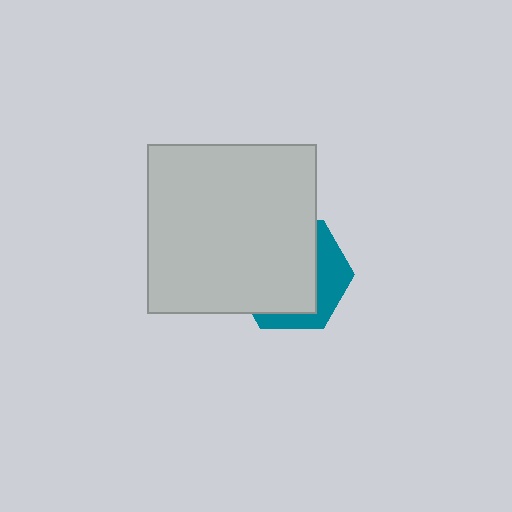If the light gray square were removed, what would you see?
You would see the complete teal hexagon.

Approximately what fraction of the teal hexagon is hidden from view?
Roughly 68% of the teal hexagon is hidden behind the light gray square.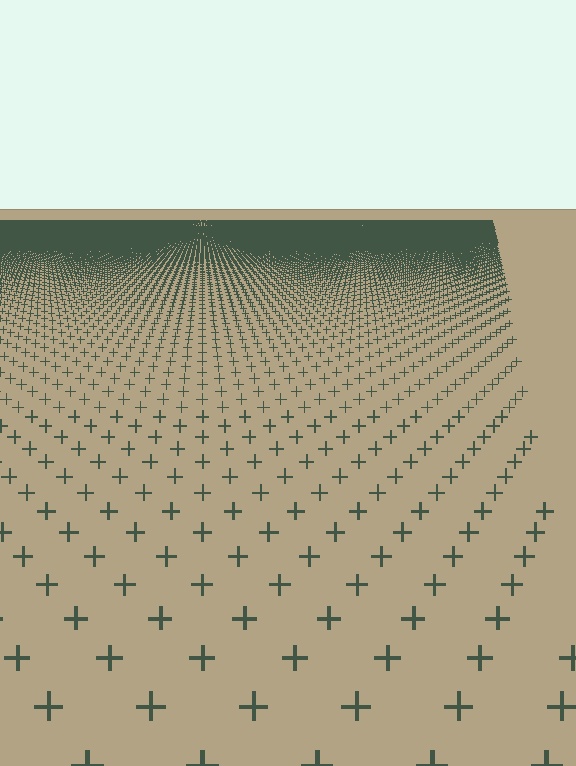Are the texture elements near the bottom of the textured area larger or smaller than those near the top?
Larger. Near the bottom, elements are closer to the viewer and appear at a bigger on-screen size.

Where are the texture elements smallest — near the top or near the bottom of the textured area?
Near the top.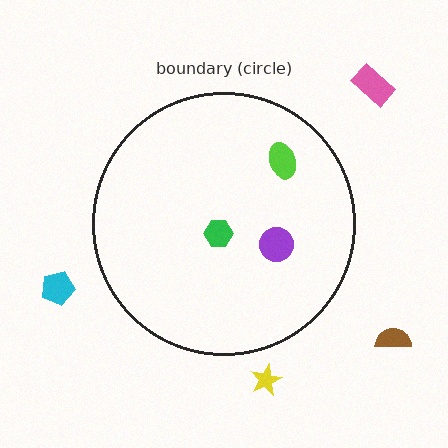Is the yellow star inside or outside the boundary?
Outside.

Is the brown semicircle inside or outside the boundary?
Outside.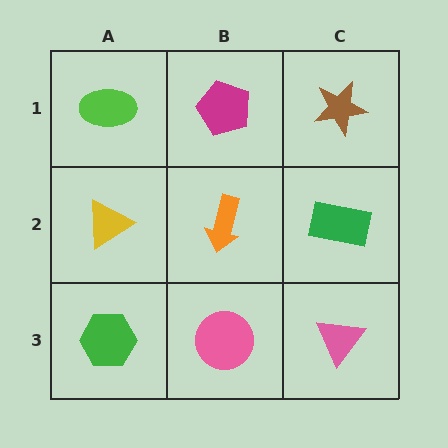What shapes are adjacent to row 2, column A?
A lime ellipse (row 1, column A), a green hexagon (row 3, column A), an orange arrow (row 2, column B).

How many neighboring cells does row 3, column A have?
2.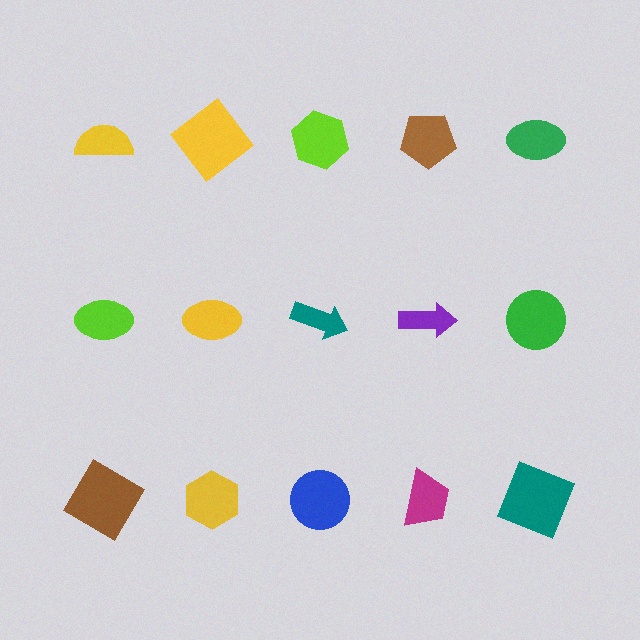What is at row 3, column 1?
A brown diamond.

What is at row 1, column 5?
A green ellipse.